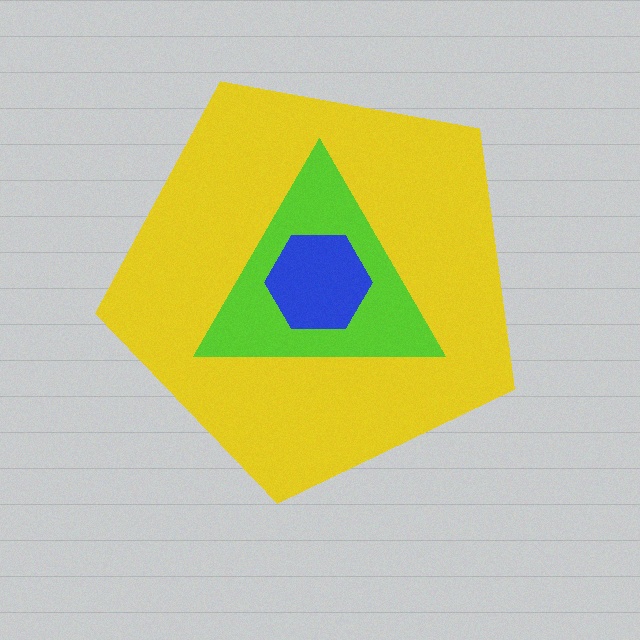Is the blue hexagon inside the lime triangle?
Yes.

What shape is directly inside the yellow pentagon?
The lime triangle.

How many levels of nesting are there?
3.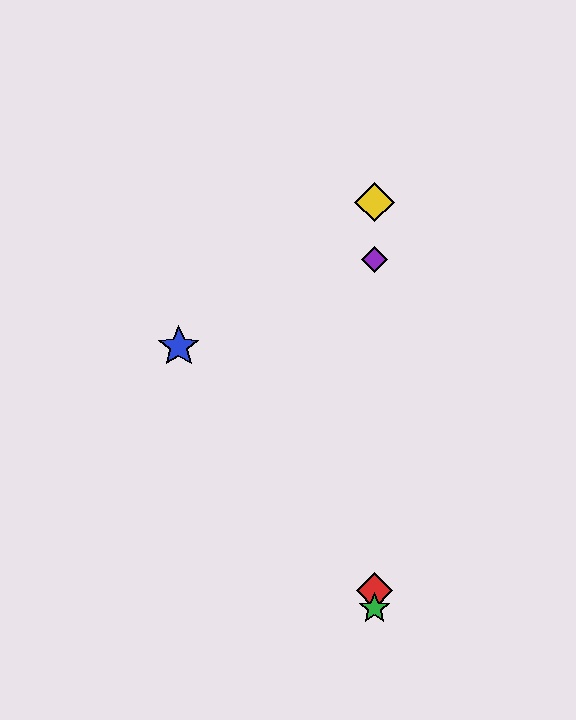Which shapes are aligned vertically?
The red diamond, the green star, the yellow diamond, the purple diamond are aligned vertically.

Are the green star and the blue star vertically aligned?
No, the green star is at x≈374 and the blue star is at x≈179.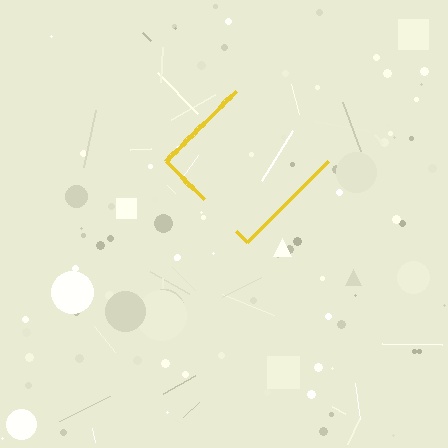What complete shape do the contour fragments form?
The contour fragments form a diamond.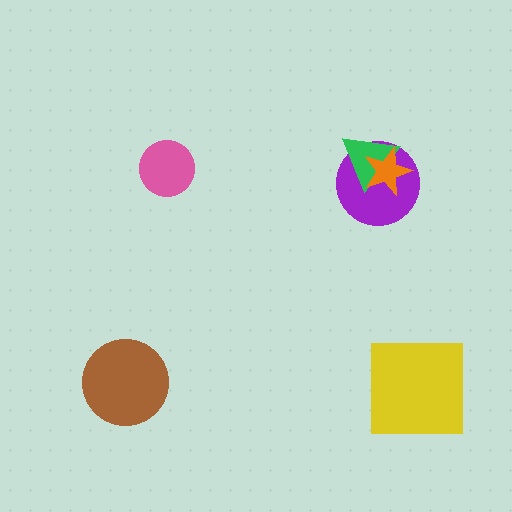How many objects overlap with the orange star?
2 objects overlap with the orange star.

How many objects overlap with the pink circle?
0 objects overlap with the pink circle.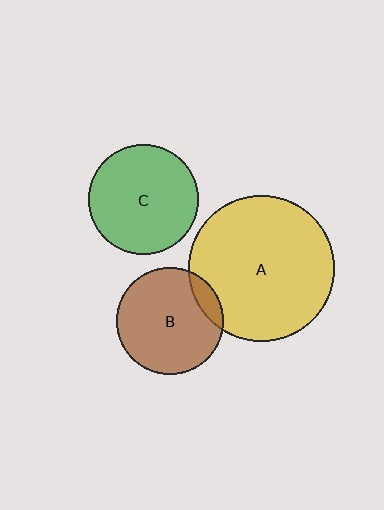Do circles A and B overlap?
Yes.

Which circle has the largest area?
Circle A (yellow).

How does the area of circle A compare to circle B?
Approximately 1.8 times.